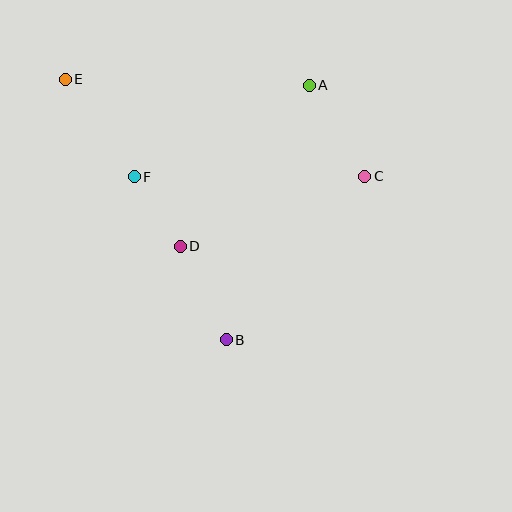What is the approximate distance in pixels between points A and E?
The distance between A and E is approximately 244 pixels.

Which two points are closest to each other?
Points D and F are closest to each other.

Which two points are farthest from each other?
Points C and E are farthest from each other.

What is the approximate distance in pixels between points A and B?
The distance between A and B is approximately 268 pixels.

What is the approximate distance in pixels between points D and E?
The distance between D and E is approximately 203 pixels.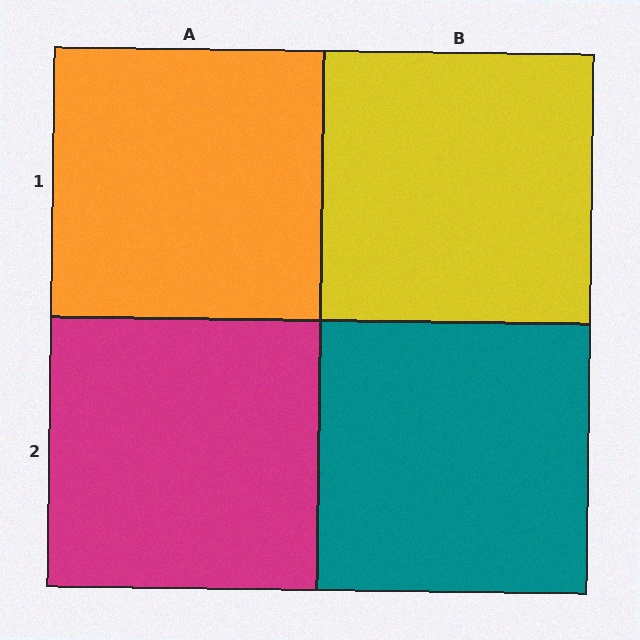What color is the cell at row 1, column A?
Orange.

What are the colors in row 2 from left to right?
Magenta, teal.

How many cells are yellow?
1 cell is yellow.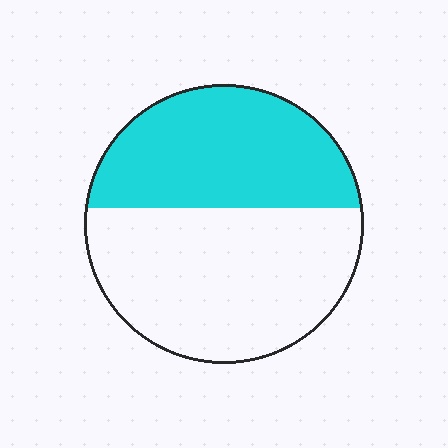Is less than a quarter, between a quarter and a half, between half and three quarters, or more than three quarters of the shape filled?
Between a quarter and a half.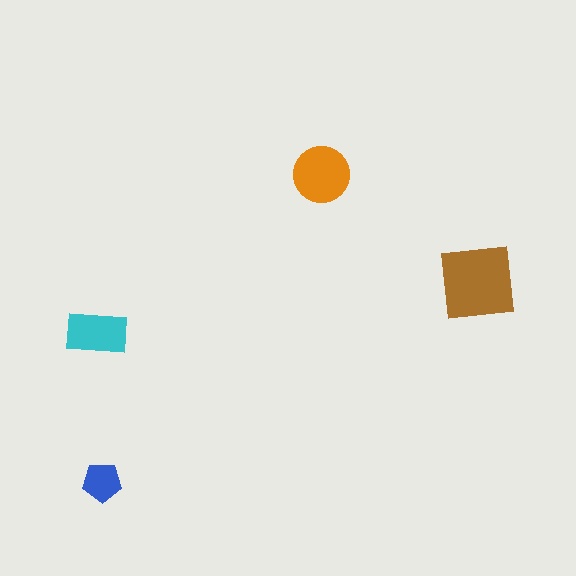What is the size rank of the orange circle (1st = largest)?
2nd.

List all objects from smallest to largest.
The blue pentagon, the cyan rectangle, the orange circle, the brown square.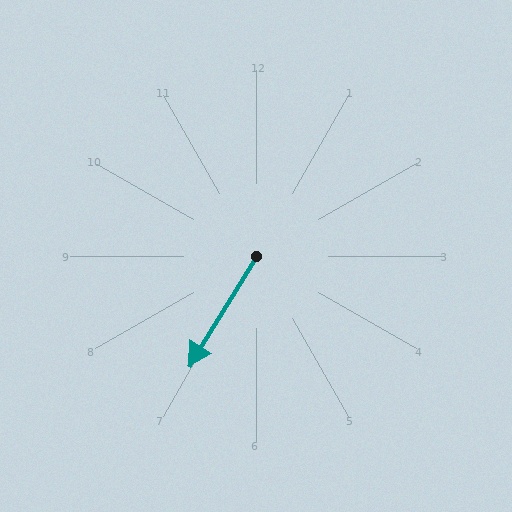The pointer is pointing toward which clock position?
Roughly 7 o'clock.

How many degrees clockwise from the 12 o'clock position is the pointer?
Approximately 211 degrees.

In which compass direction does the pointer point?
Southwest.